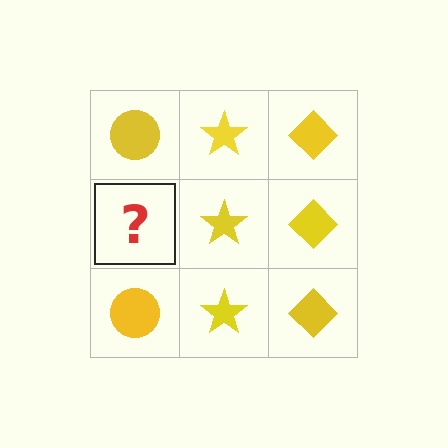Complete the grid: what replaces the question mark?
The question mark should be replaced with a yellow circle.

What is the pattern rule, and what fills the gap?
The rule is that each column has a consistent shape. The gap should be filled with a yellow circle.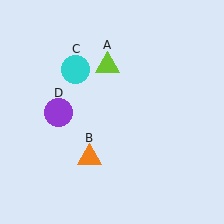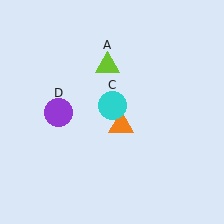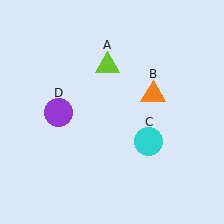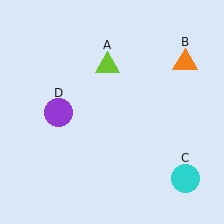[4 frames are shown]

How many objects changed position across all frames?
2 objects changed position: orange triangle (object B), cyan circle (object C).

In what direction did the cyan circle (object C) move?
The cyan circle (object C) moved down and to the right.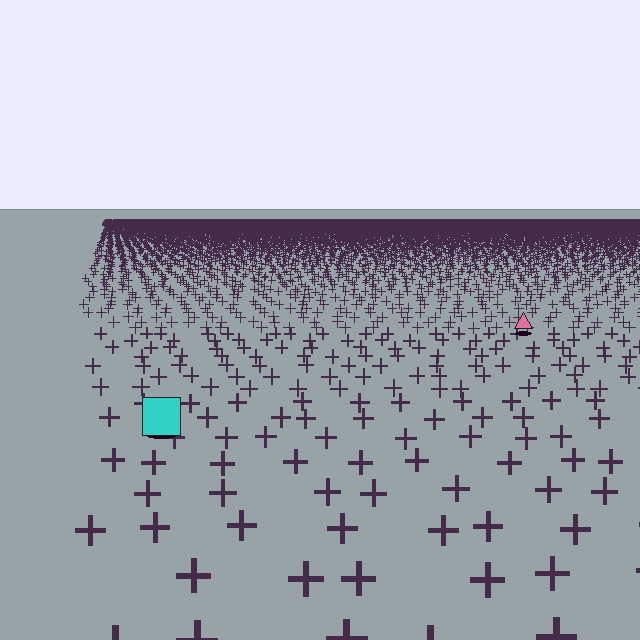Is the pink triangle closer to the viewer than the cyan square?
No. The cyan square is closer — you can tell from the texture gradient: the ground texture is coarser near it.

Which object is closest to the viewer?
The cyan square is closest. The texture marks near it are larger and more spread out.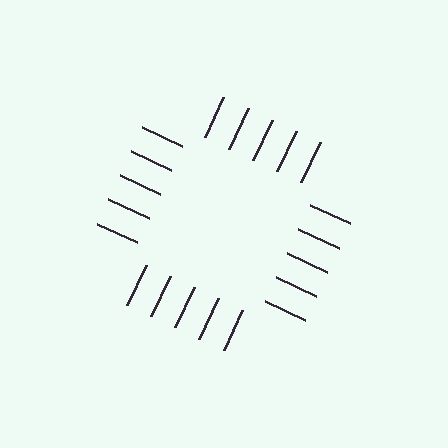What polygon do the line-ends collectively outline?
An illusory square — the line segments terminate on its edges but no continuous stroke is drawn.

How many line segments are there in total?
20 — 5 along each of the 4 edges.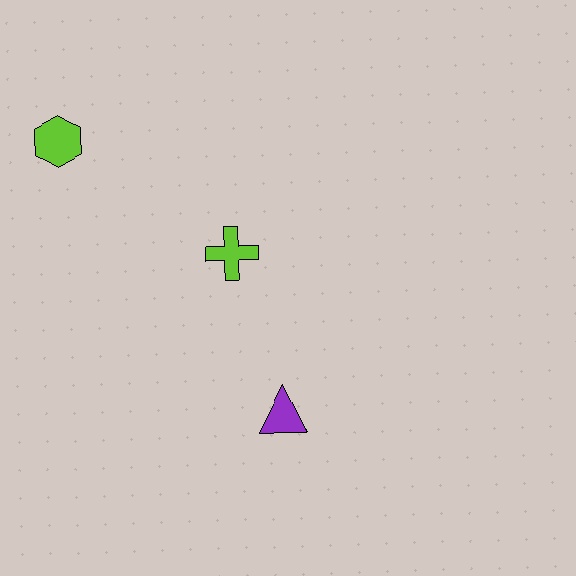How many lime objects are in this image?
There are 2 lime objects.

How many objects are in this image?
There are 3 objects.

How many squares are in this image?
There are no squares.